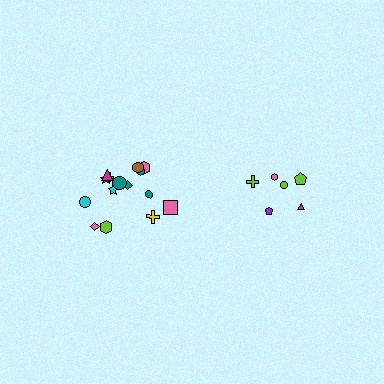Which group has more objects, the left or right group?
The left group.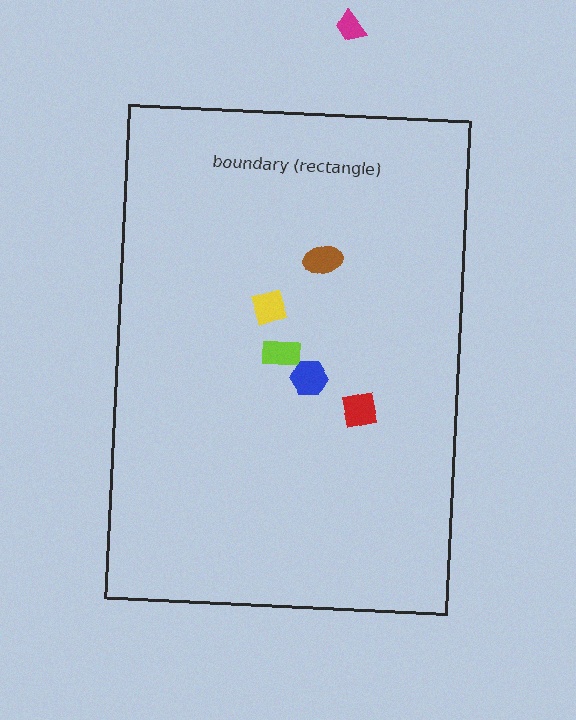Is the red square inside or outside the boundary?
Inside.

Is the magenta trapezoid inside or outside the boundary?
Outside.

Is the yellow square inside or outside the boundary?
Inside.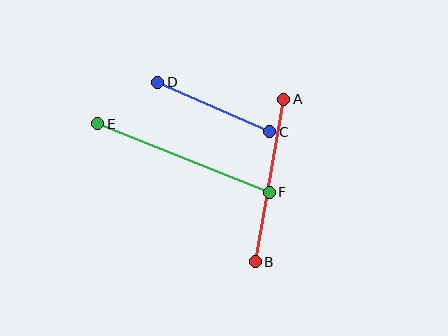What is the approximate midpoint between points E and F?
The midpoint is at approximately (183, 158) pixels.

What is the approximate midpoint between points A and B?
The midpoint is at approximately (269, 181) pixels.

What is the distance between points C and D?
The distance is approximately 122 pixels.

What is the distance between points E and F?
The distance is approximately 185 pixels.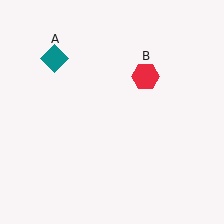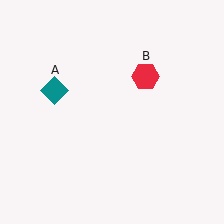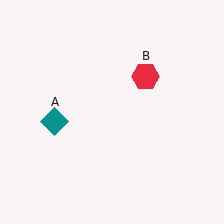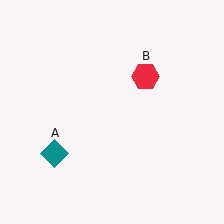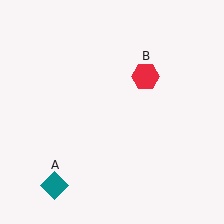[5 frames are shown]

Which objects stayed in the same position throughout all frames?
Red hexagon (object B) remained stationary.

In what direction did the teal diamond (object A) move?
The teal diamond (object A) moved down.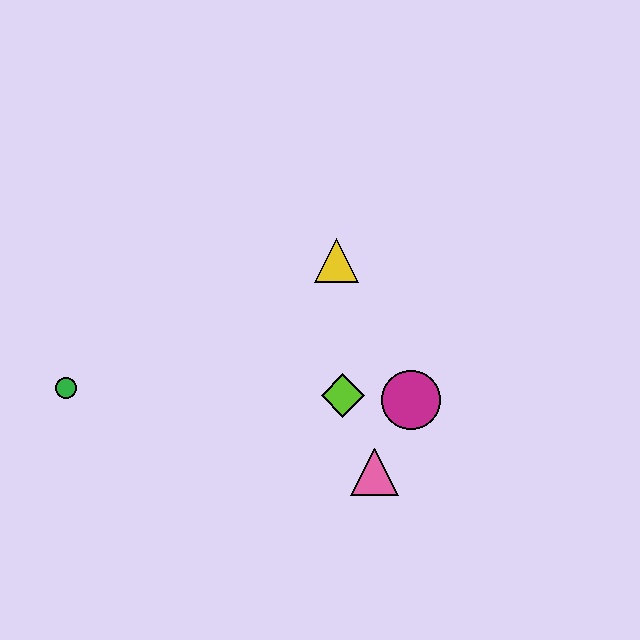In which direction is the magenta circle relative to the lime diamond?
The magenta circle is to the right of the lime diamond.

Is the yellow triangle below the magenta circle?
No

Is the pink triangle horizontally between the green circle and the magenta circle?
Yes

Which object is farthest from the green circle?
The magenta circle is farthest from the green circle.